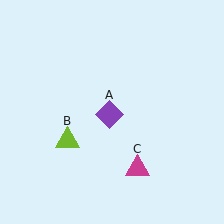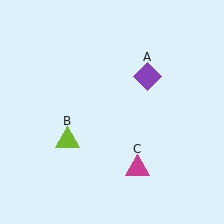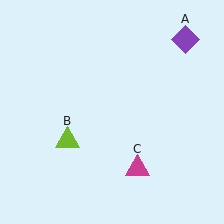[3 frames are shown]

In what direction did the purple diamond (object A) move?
The purple diamond (object A) moved up and to the right.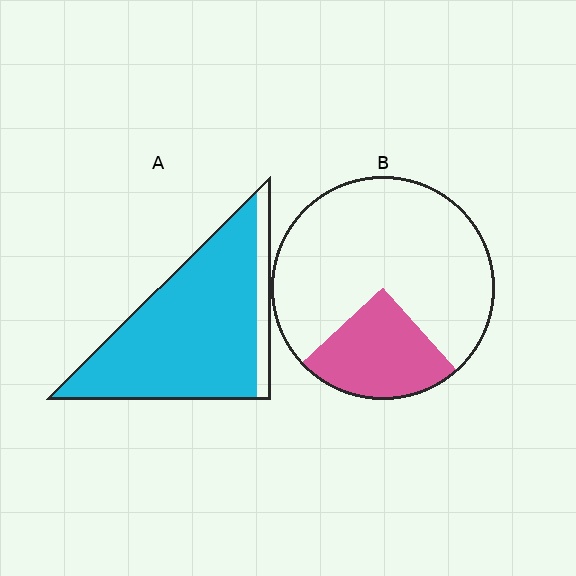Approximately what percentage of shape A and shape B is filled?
A is approximately 90% and B is approximately 25%.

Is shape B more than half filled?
No.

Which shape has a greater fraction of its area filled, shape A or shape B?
Shape A.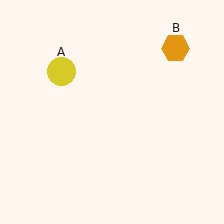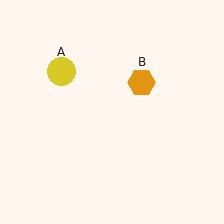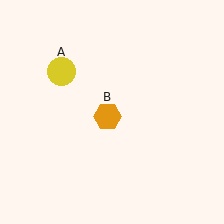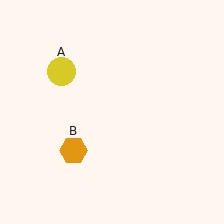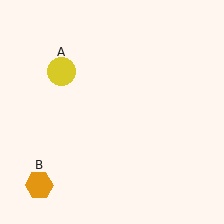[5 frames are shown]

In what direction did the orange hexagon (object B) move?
The orange hexagon (object B) moved down and to the left.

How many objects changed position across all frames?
1 object changed position: orange hexagon (object B).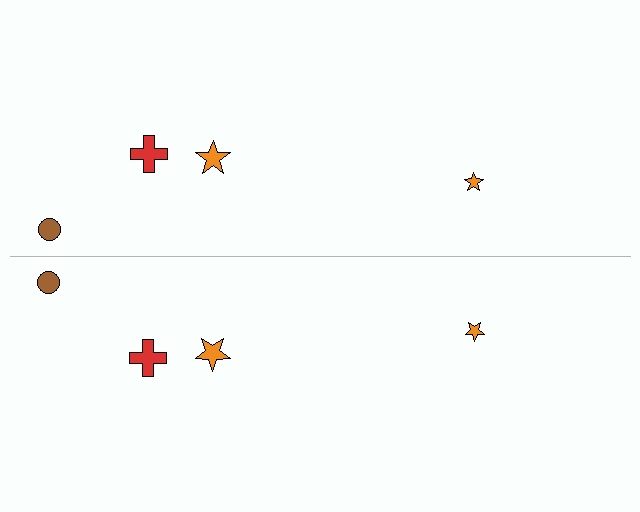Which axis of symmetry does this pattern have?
The pattern has a horizontal axis of symmetry running through the center of the image.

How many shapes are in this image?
There are 8 shapes in this image.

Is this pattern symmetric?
Yes, this pattern has bilateral (reflection) symmetry.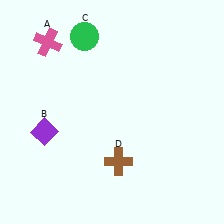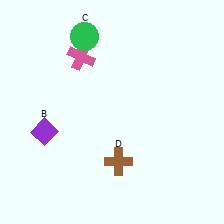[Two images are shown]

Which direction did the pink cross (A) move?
The pink cross (A) moved right.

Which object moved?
The pink cross (A) moved right.